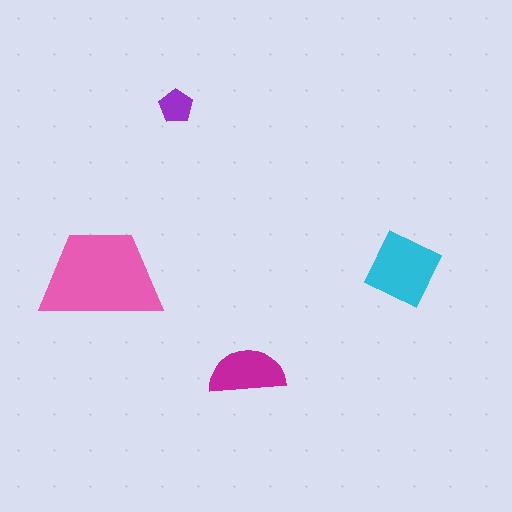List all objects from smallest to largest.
The purple pentagon, the magenta semicircle, the cyan diamond, the pink trapezoid.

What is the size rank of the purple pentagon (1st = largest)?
4th.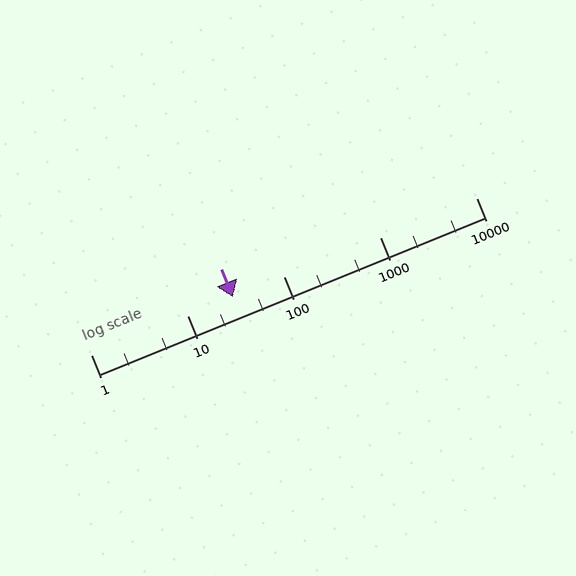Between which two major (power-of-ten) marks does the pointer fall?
The pointer is between 10 and 100.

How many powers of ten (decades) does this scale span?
The scale spans 4 decades, from 1 to 10000.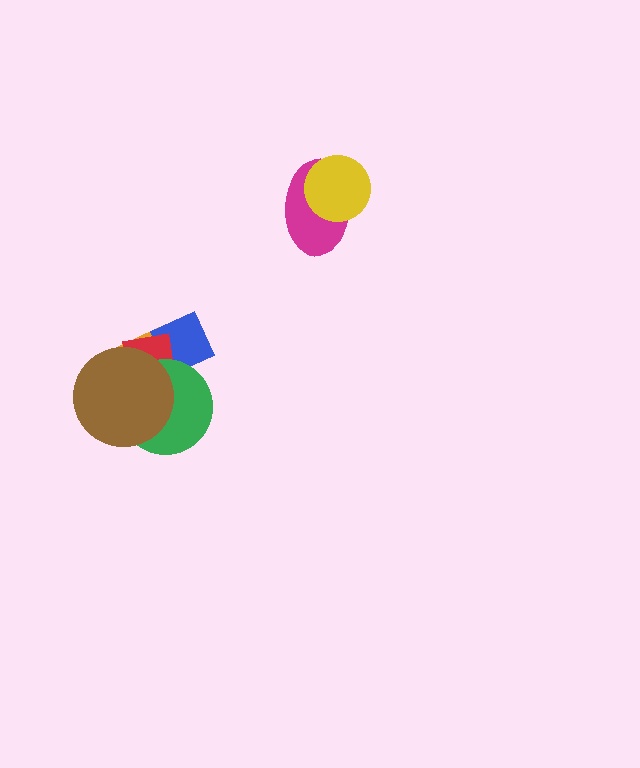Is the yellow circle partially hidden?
No, no other shape covers it.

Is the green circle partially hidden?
Yes, it is partially covered by another shape.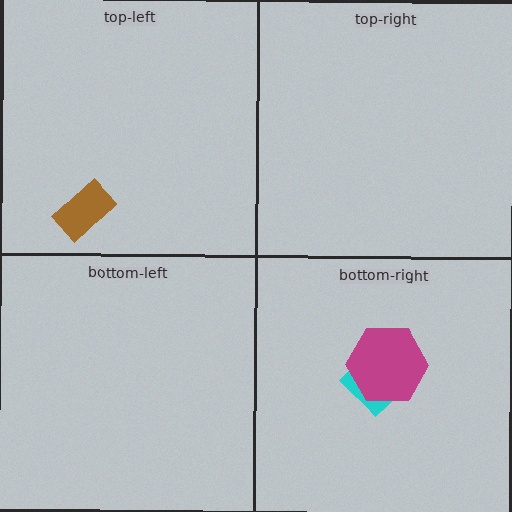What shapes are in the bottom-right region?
The cyan diamond, the magenta hexagon.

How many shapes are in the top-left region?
1.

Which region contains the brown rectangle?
The top-left region.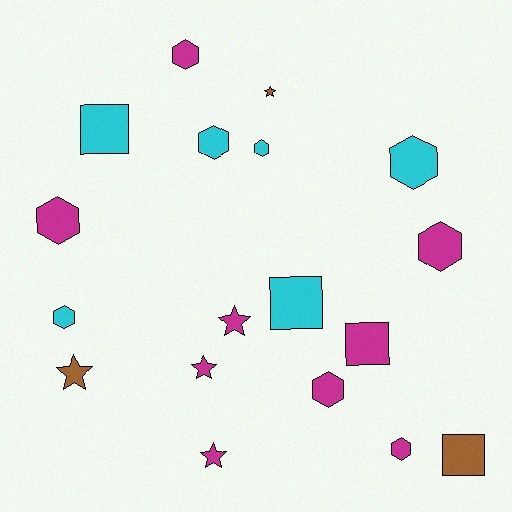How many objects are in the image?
There are 18 objects.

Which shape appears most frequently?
Hexagon, with 9 objects.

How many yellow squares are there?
There are no yellow squares.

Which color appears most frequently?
Magenta, with 9 objects.